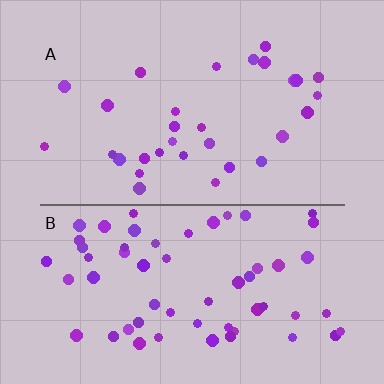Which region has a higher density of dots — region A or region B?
B (the bottom).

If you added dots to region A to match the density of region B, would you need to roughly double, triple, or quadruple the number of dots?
Approximately double.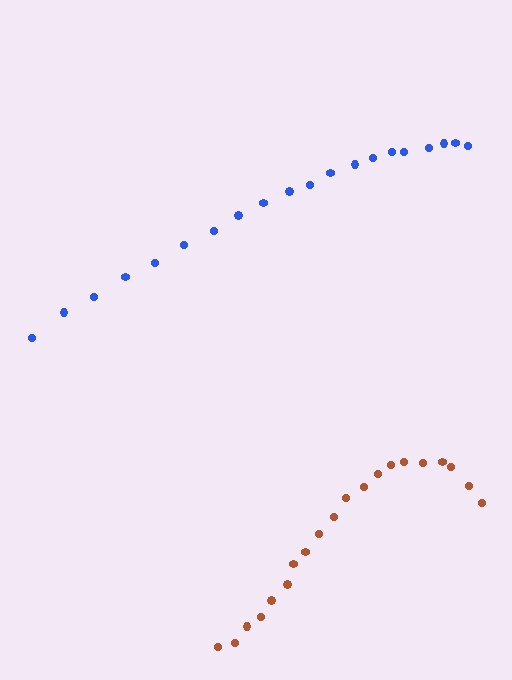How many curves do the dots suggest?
There are 2 distinct paths.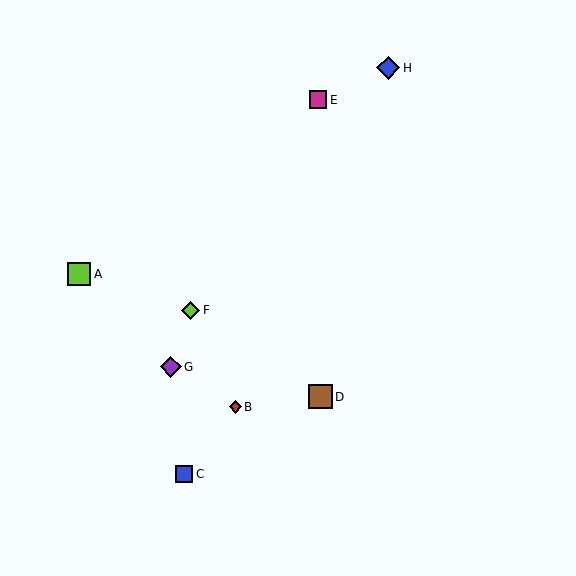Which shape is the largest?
The brown square (labeled D) is the largest.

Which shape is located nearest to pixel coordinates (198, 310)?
The lime diamond (labeled F) at (191, 310) is nearest to that location.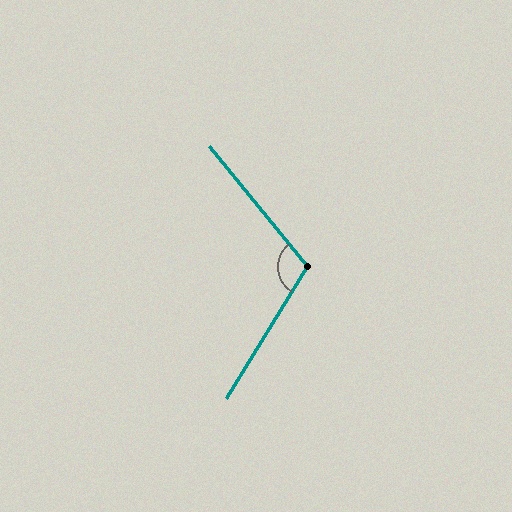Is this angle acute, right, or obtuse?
It is obtuse.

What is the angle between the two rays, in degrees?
Approximately 109 degrees.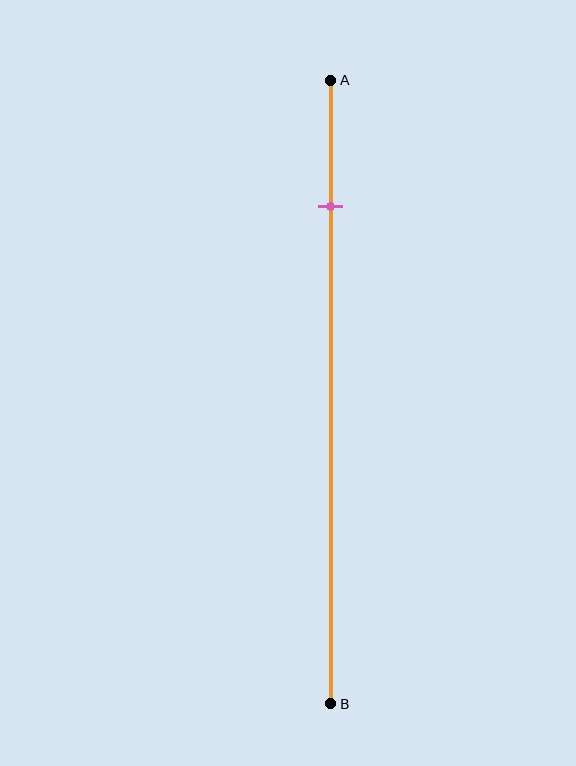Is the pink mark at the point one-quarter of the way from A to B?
No, the mark is at about 20% from A, not at the 25% one-quarter point.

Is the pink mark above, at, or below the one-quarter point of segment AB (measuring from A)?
The pink mark is above the one-quarter point of segment AB.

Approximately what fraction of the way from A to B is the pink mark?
The pink mark is approximately 20% of the way from A to B.